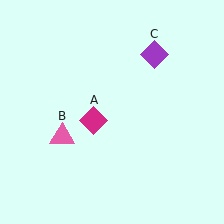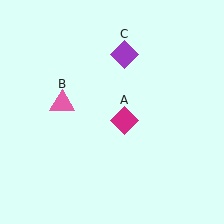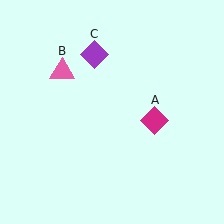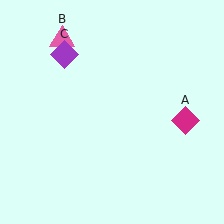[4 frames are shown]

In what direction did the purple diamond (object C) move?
The purple diamond (object C) moved left.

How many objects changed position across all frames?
3 objects changed position: magenta diamond (object A), pink triangle (object B), purple diamond (object C).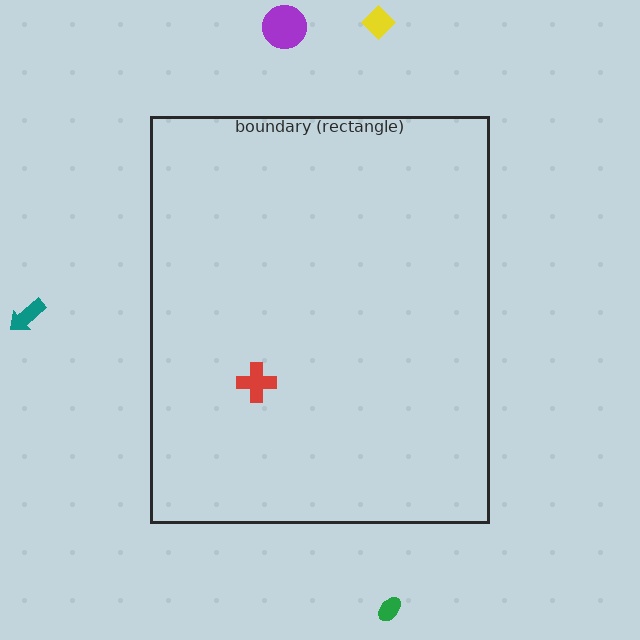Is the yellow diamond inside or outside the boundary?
Outside.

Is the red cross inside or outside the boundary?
Inside.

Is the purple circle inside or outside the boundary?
Outside.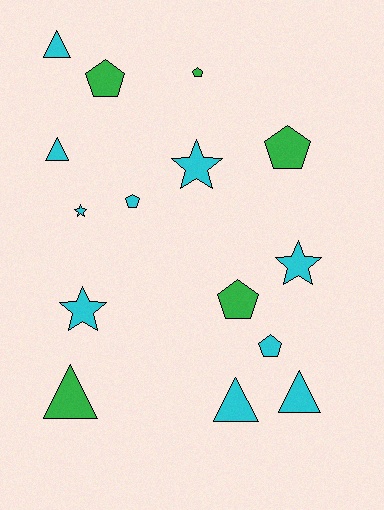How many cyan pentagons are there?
There are 2 cyan pentagons.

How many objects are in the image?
There are 15 objects.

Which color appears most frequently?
Cyan, with 10 objects.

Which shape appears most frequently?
Pentagon, with 6 objects.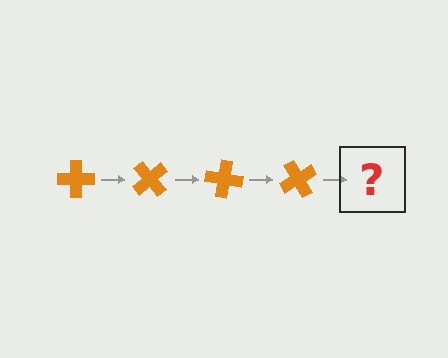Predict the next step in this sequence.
The next step is an orange cross rotated 200 degrees.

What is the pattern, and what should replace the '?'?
The pattern is that the cross rotates 50 degrees each step. The '?' should be an orange cross rotated 200 degrees.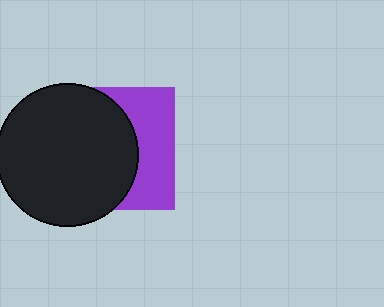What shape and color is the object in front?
The object in front is a black circle.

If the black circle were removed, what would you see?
You would see the complete purple square.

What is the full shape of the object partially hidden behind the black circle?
The partially hidden object is a purple square.